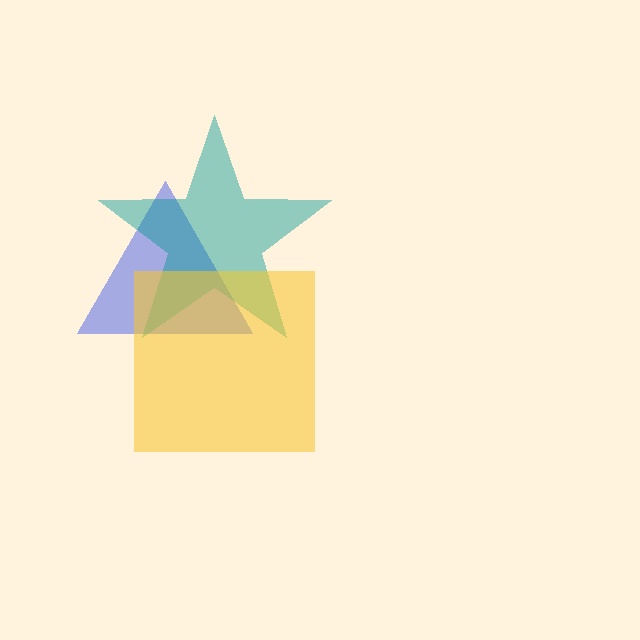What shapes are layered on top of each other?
The layered shapes are: a blue triangle, a teal star, a yellow square.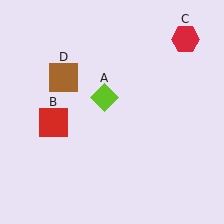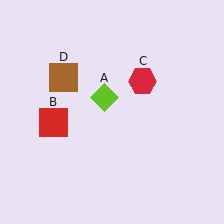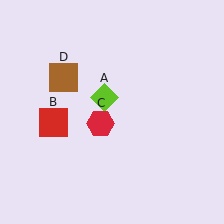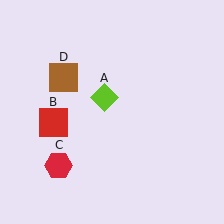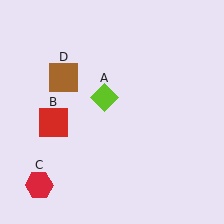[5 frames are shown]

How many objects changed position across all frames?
1 object changed position: red hexagon (object C).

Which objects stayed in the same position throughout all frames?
Lime diamond (object A) and red square (object B) and brown square (object D) remained stationary.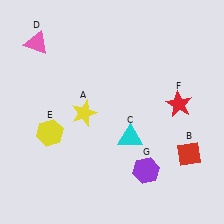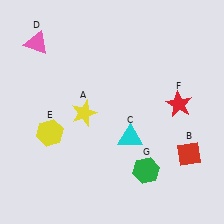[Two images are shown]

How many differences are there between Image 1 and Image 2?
There is 1 difference between the two images.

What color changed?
The hexagon (G) changed from purple in Image 1 to green in Image 2.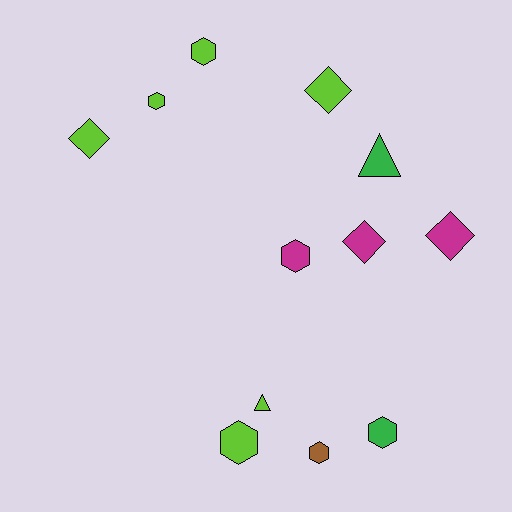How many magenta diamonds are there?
There are 2 magenta diamonds.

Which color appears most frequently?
Lime, with 6 objects.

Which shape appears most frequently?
Hexagon, with 6 objects.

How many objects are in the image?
There are 12 objects.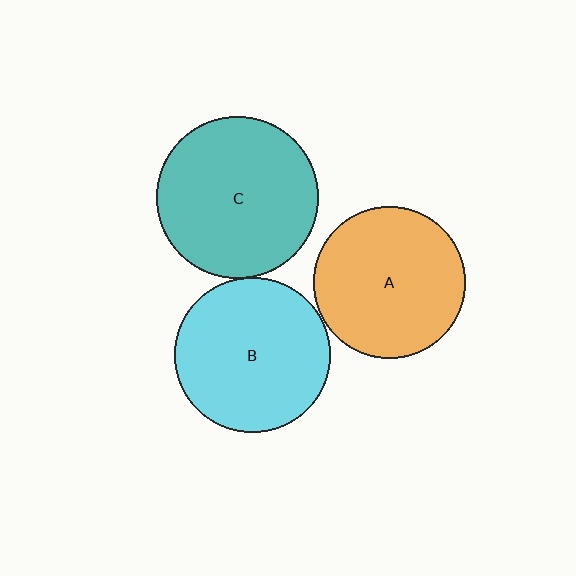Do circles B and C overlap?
Yes.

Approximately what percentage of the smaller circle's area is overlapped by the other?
Approximately 5%.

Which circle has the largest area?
Circle C (teal).